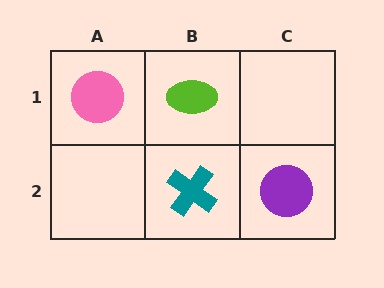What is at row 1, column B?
A lime ellipse.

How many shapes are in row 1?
2 shapes.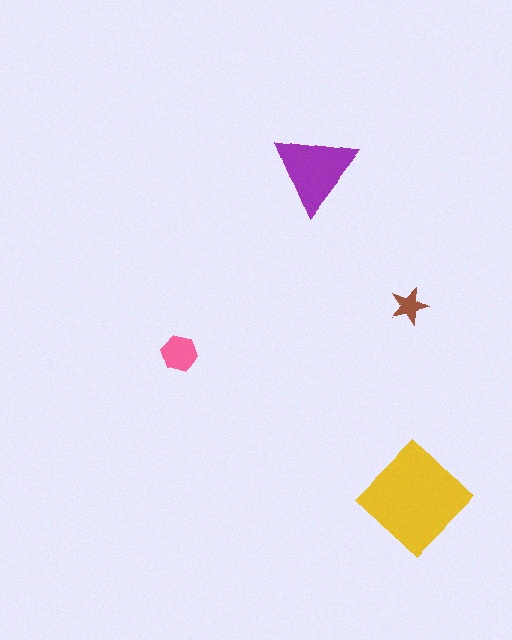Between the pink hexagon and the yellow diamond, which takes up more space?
The yellow diamond.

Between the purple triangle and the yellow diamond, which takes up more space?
The yellow diamond.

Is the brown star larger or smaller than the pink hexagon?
Smaller.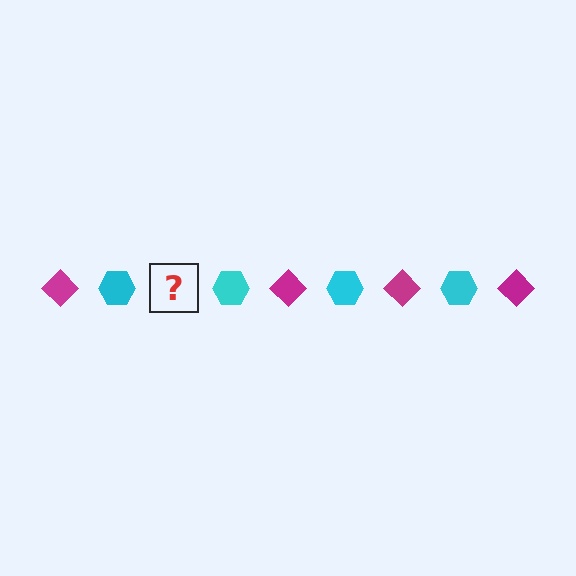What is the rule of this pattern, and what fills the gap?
The rule is that the pattern alternates between magenta diamond and cyan hexagon. The gap should be filled with a magenta diamond.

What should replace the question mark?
The question mark should be replaced with a magenta diamond.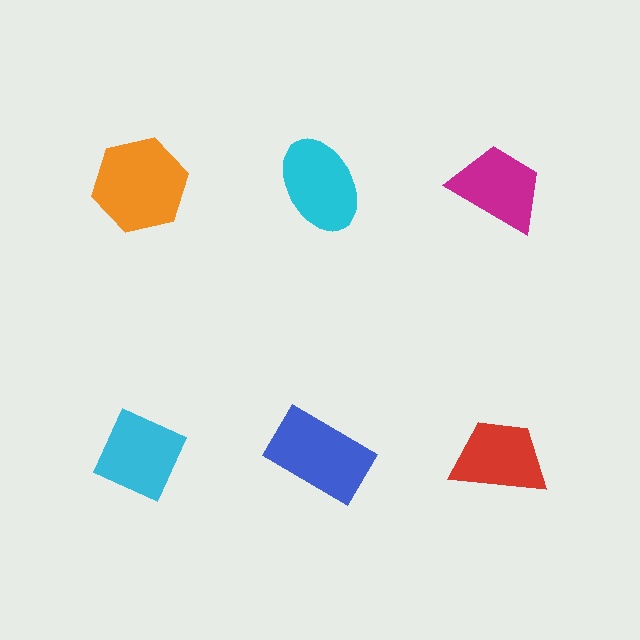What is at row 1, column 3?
A magenta trapezoid.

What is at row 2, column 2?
A blue rectangle.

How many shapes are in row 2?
3 shapes.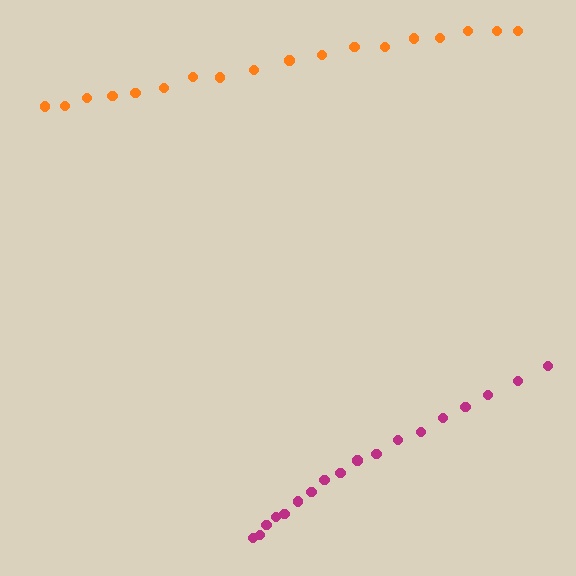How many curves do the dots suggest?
There are 2 distinct paths.